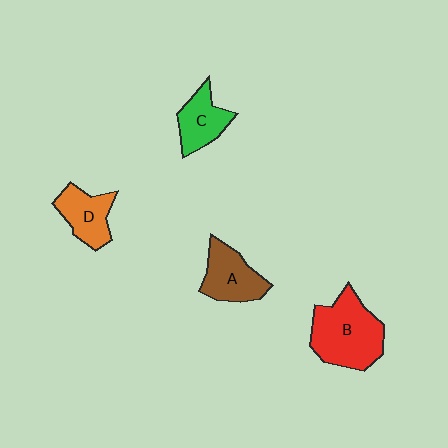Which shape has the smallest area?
Shape C (green).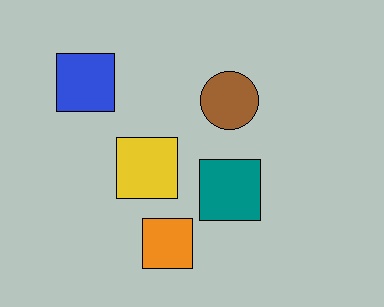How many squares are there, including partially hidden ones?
There are 4 squares.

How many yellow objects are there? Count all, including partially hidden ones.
There is 1 yellow object.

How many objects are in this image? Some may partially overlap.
There are 5 objects.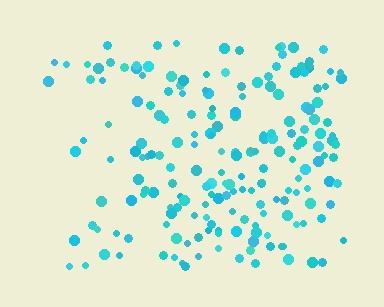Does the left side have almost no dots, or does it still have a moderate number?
Still a moderate number, just noticeably fewer than the right.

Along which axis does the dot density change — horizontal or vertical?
Horizontal.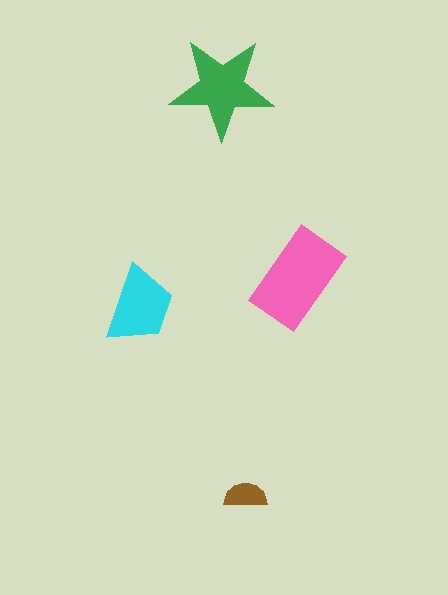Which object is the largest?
The pink rectangle.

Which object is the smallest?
The brown semicircle.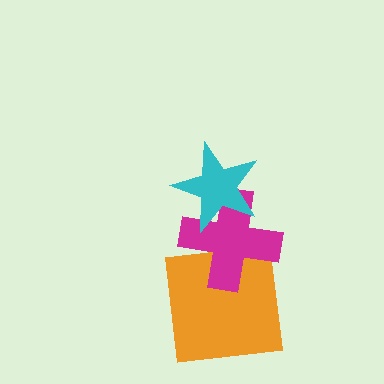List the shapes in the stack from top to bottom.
From top to bottom: the cyan star, the magenta cross, the orange square.